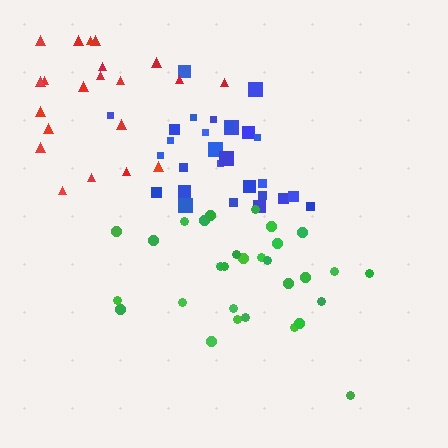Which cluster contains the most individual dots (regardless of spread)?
Green (30).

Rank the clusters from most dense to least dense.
blue, green, red.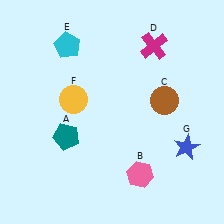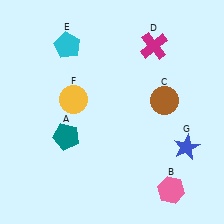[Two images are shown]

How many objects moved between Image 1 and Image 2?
1 object moved between the two images.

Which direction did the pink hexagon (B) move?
The pink hexagon (B) moved right.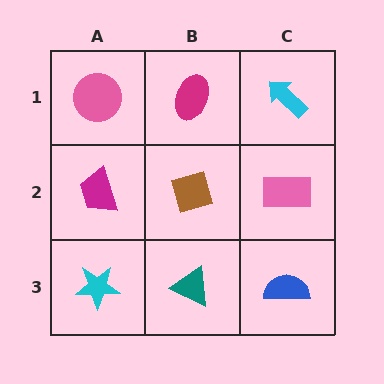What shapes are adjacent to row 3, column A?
A magenta trapezoid (row 2, column A), a teal triangle (row 3, column B).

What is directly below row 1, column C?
A pink rectangle.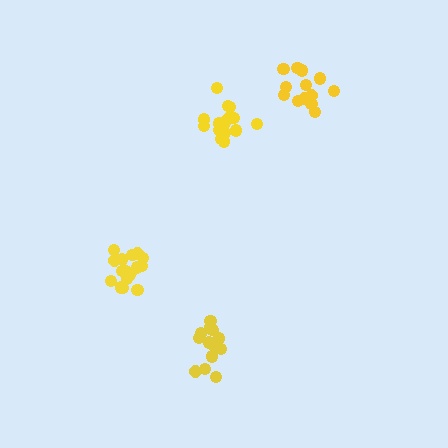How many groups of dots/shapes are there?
There are 4 groups.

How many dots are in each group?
Group 1: 17 dots, Group 2: 13 dots, Group 3: 16 dots, Group 4: 13 dots (59 total).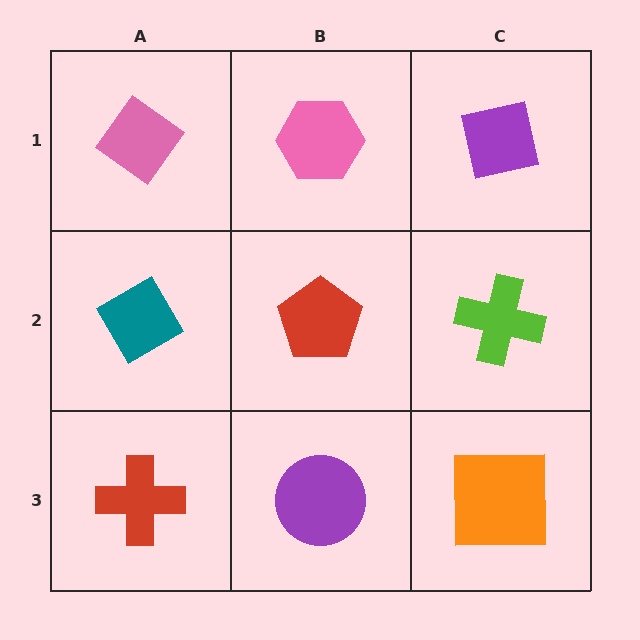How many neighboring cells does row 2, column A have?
3.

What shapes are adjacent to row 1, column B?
A red pentagon (row 2, column B), a pink diamond (row 1, column A), a purple square (row 1, column C).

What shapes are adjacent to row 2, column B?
A pink hexagon (row 1, column B), a purple circle (row 3, column B), a teal diamond (row 2, column A), a lime cross (row 2, column C).